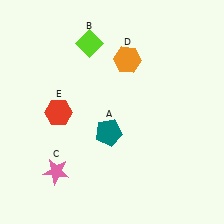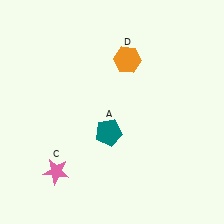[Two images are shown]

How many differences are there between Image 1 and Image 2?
There are 2 differences between the two images.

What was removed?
The red hexagon (E), the lime diamond (B) were removed in Image 2.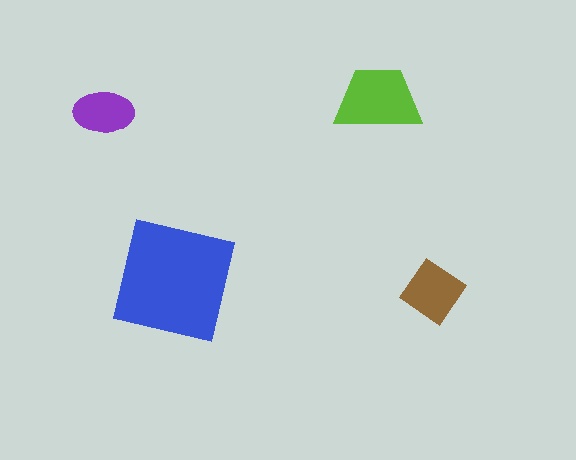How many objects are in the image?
There are 4 objects in the image.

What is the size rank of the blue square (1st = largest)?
1st.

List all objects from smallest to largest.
The purple ellipse, the brown diamond, the lime trapezoid, the blue square.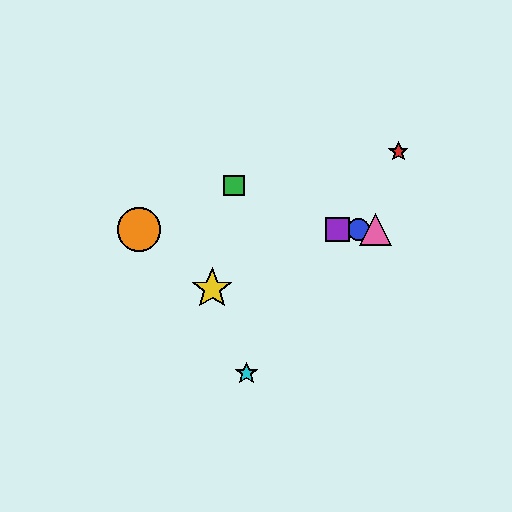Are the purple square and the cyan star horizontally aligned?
No, the purple square is at y≈229 and the cyan star is at y≈373.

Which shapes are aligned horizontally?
The blue circle, the purple square, the orange circle, the pink triangle are aligned horizontally.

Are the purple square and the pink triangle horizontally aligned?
Yes, both are at y≈229.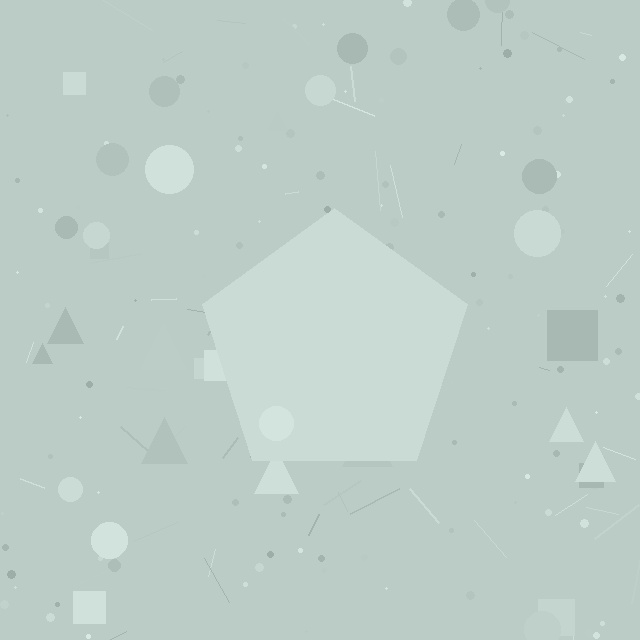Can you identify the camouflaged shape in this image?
The camouflaged shape is a pentagon.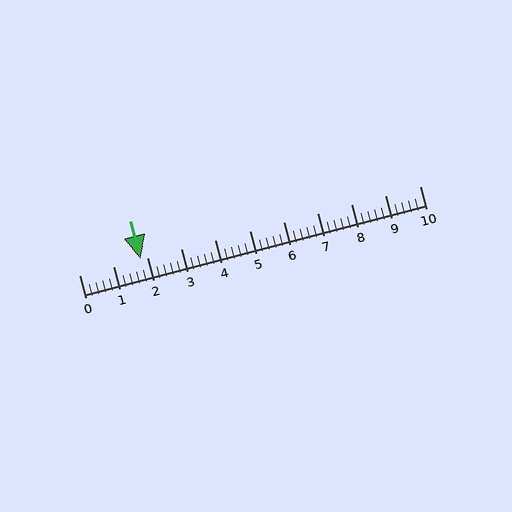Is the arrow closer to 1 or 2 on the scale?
The arrow is closer to 2.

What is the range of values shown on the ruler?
The ruler shows values from 0 to 10.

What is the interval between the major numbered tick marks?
The major tick marks are spaced 1 units apart.